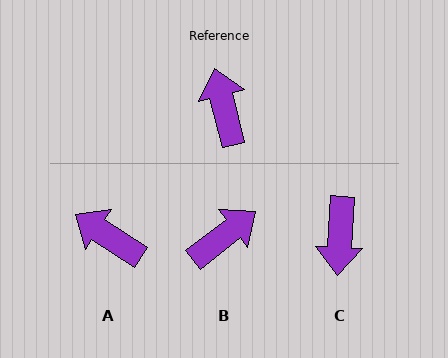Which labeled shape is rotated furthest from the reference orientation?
C, about 163 degrees away.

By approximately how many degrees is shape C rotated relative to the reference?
Approximately 163 degrees counter-clockwise.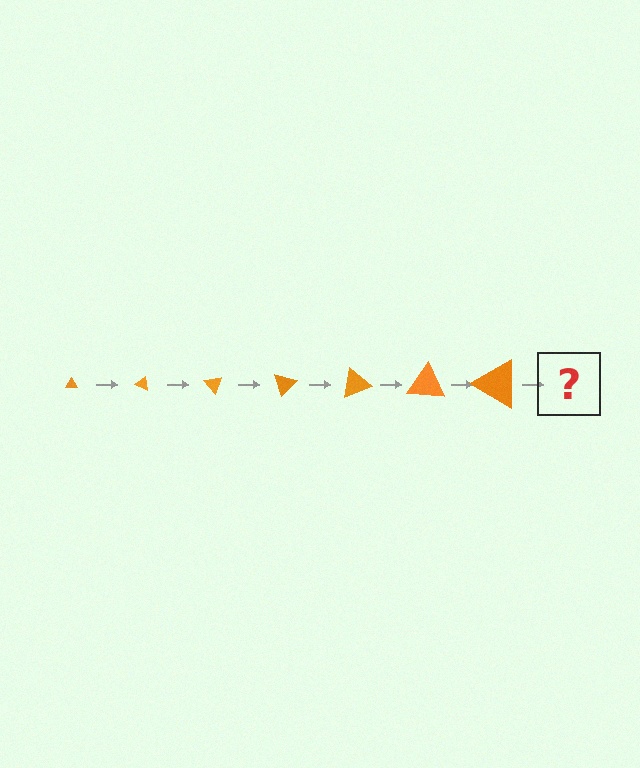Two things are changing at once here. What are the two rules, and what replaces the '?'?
The two rules are that the triangle grows larger each step and it rotates 25 degrees each step. The '?' should be a triangle, larger than the previous one and rotated 175 degrees from the start.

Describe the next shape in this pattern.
It should be a triangle, larger than the previous one and rotated 175 degrees from the start.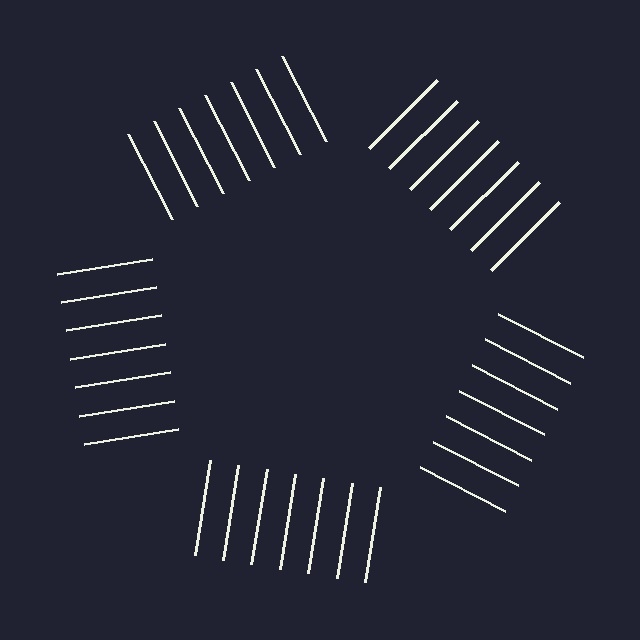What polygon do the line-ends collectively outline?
An illusory pentagon — the line segments terminate on its edges but no continuous stroke is drawn.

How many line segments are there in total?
35 — 7 along each of the 5 edges.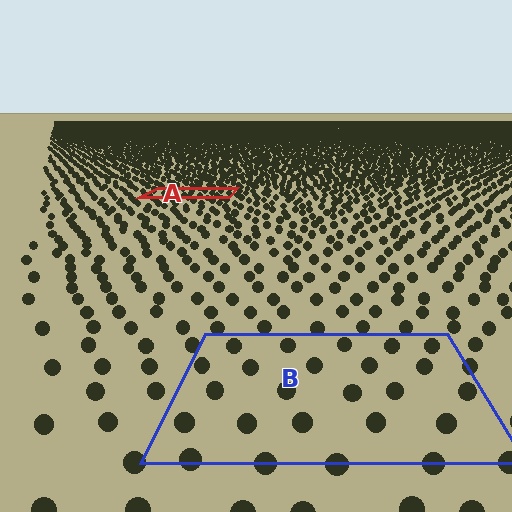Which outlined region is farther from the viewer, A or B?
Region A is farther from the viewer — the texture elements inside it appear smaller and more densely packed.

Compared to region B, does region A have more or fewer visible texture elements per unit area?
Region A has more texture elements per unit area — they are packed more densely because it is farther away.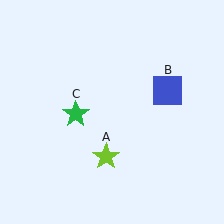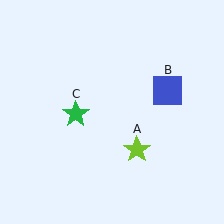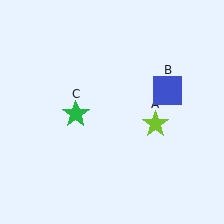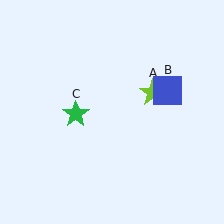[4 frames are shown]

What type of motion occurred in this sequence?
The lime star (object A) rotated counterclockwise around the center of the scene.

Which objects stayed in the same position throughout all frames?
Blue square (object B) and green star (object C) remained stationary.